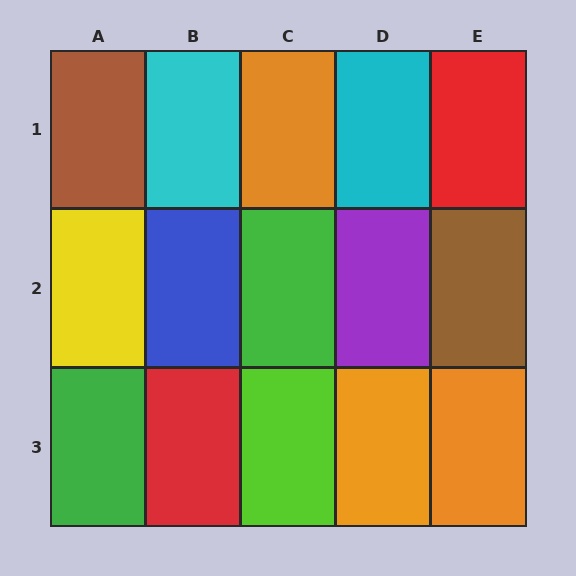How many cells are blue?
1 cell is blue.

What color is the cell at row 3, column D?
Orange.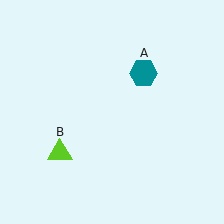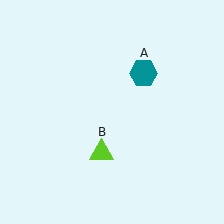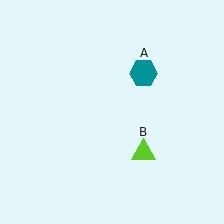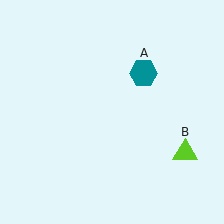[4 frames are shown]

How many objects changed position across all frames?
1 object changed position: lime triangle (object B).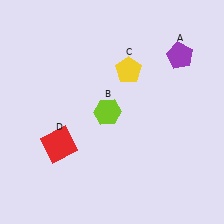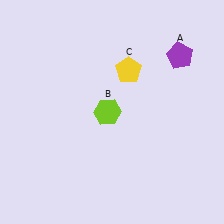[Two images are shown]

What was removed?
The red square (D) was removed in Image 2.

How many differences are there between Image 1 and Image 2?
There is 1 difference between the two images.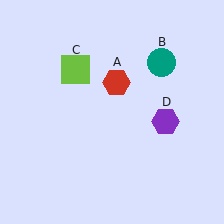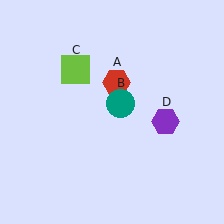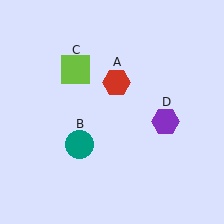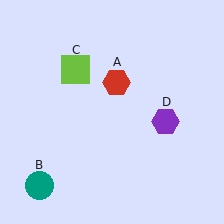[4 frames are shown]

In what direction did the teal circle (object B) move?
The teal circle (object B) moved down and to the left.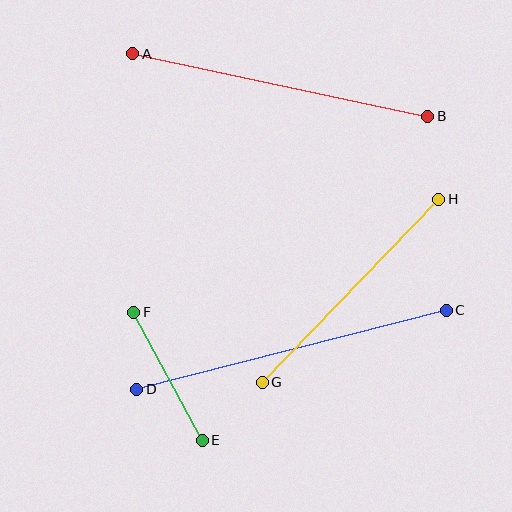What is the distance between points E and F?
The distance is approximately 145 pixels.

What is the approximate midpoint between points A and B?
The midpoint is at approximately (280, 85) pixels.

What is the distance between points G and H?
The distance is approximately 254 pixels.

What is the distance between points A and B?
The distance is approximately 302 pixels.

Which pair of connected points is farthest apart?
Points C and D are farthest apart.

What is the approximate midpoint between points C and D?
The midpoint is at approximately (292, 350) pixels.